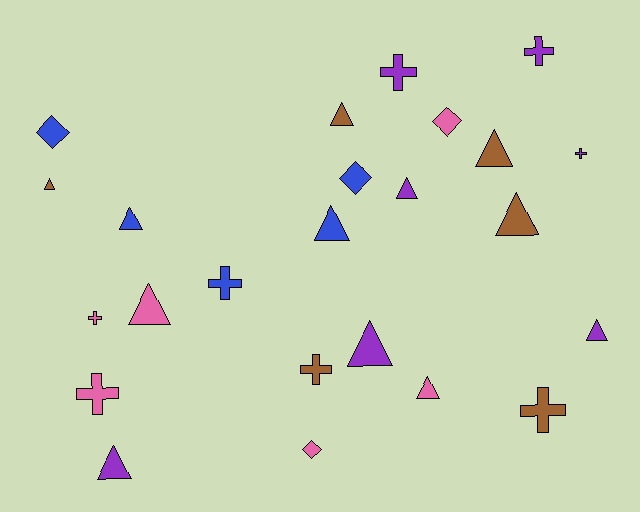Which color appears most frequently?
Purple, with 7 objects.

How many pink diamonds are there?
There are 2 pink diamonds.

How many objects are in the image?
There are 24 objects.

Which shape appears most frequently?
Triangle, with 12 objects.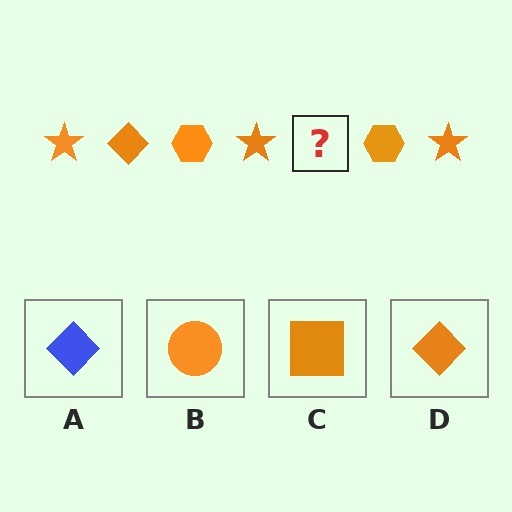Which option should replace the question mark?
Option D.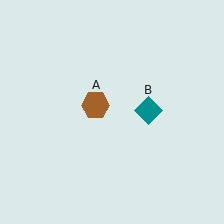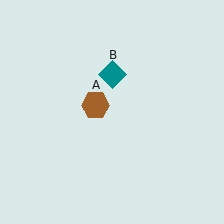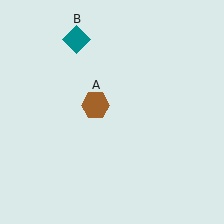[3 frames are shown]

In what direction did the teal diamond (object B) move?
The teal diamond (object B) moved up and to the left.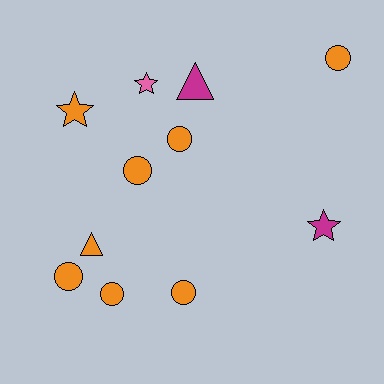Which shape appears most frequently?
Circle, with 6 objects.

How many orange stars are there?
There is 1 orange star.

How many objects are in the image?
There are 11 objects.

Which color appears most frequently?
Orange, with 8 objects.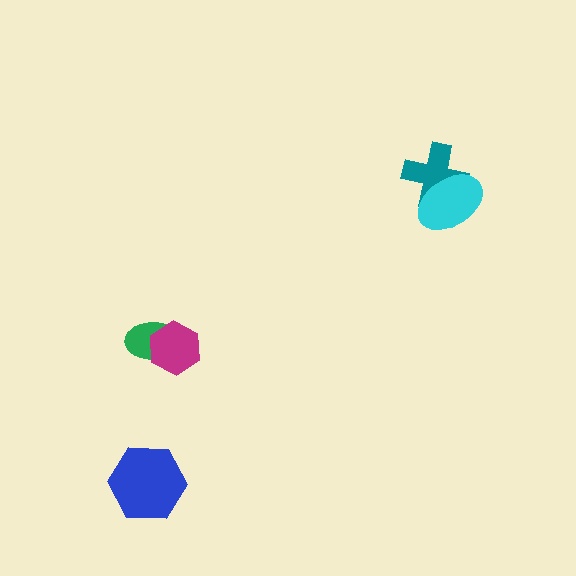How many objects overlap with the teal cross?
1 object overlaps with the teal cross.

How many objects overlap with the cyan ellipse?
1 object overlaps with the cyan ellipse.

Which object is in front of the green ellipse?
The magenta hexagon is in front of the green ellipse.